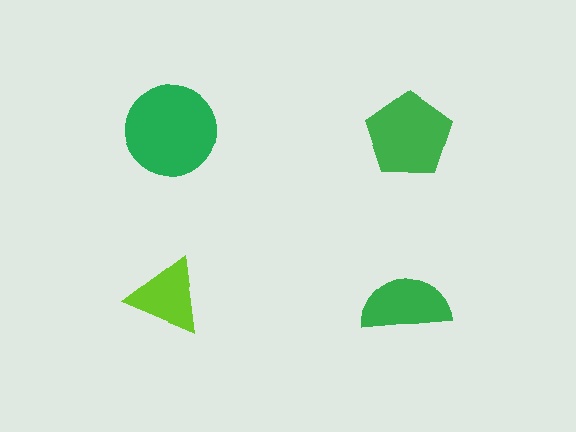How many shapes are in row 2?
2 shapes.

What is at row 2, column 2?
A green semicircle.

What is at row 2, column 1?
A lime triangle.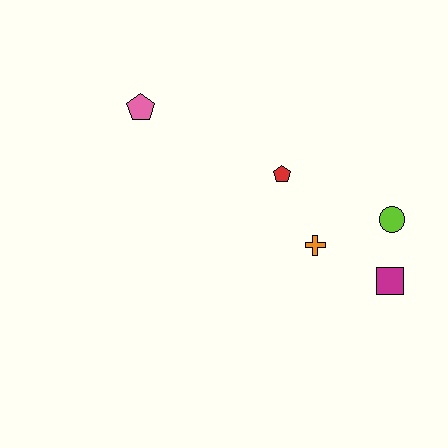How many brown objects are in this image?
There are no brown objects.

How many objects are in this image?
There are 5 objects.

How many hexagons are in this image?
There are no hexagons.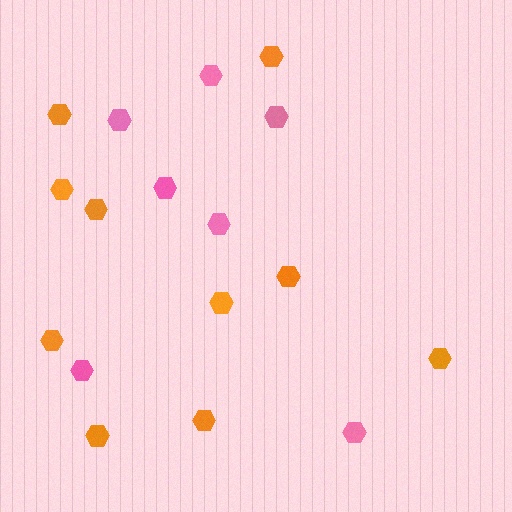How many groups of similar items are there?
There are 2 groups: one group of pink hexagons (7) and one group of orange hexagons (10).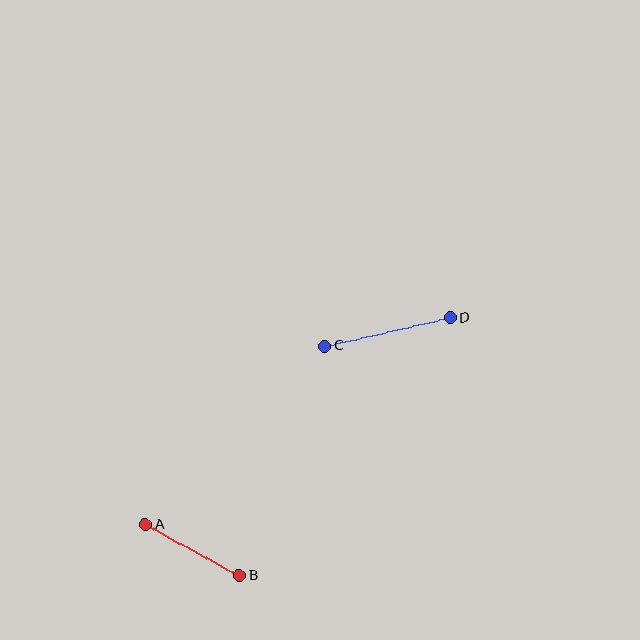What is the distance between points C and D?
The distance is approximately 128 pixels.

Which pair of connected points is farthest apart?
Points C and D are farthest apart.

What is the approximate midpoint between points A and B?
The midpoint is at approximately (192, 550) pixels.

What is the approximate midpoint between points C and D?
The midpoint is at approximately (388, 332) pixels.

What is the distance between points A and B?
The distance is approximately 107 pixels.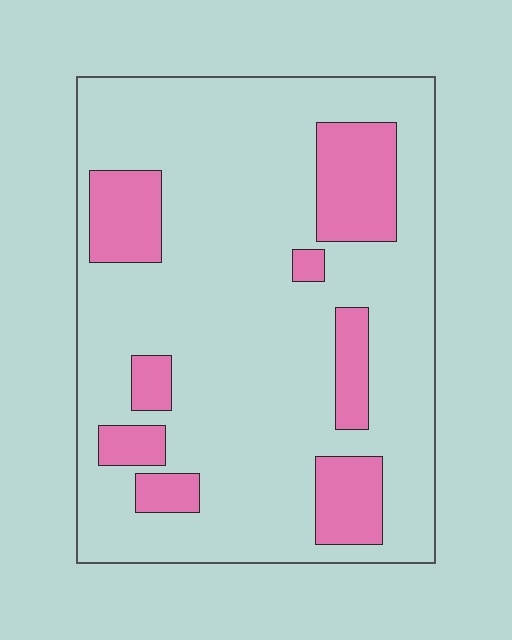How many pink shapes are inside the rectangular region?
8.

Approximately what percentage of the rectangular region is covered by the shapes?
Approximately 20%.